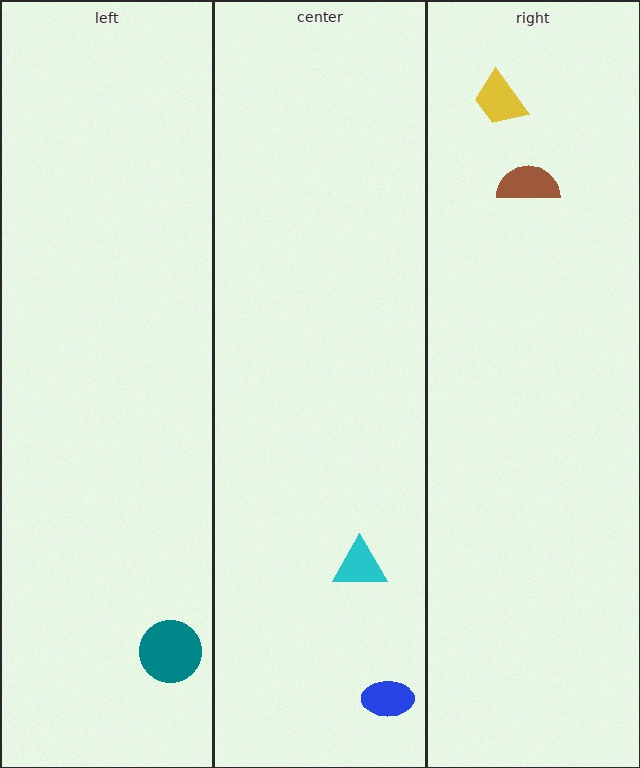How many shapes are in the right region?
2.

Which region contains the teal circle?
The left region.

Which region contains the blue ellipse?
The center region.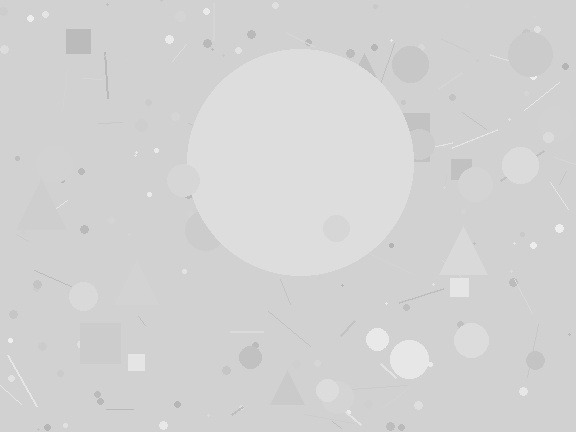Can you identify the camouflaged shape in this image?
The camouflaged shape is a circle.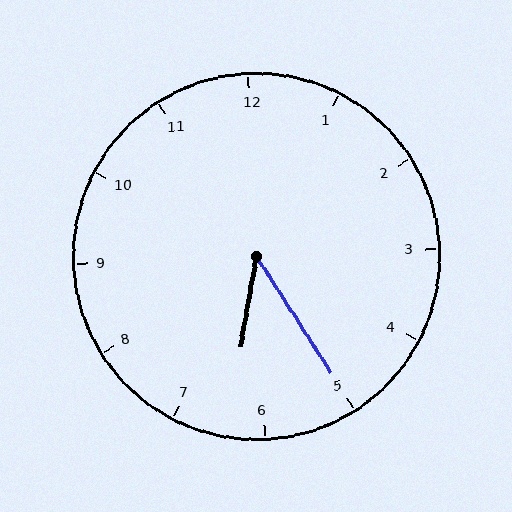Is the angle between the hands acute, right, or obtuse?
It is acute.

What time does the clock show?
6:25.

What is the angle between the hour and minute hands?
Approximately 42 degrees.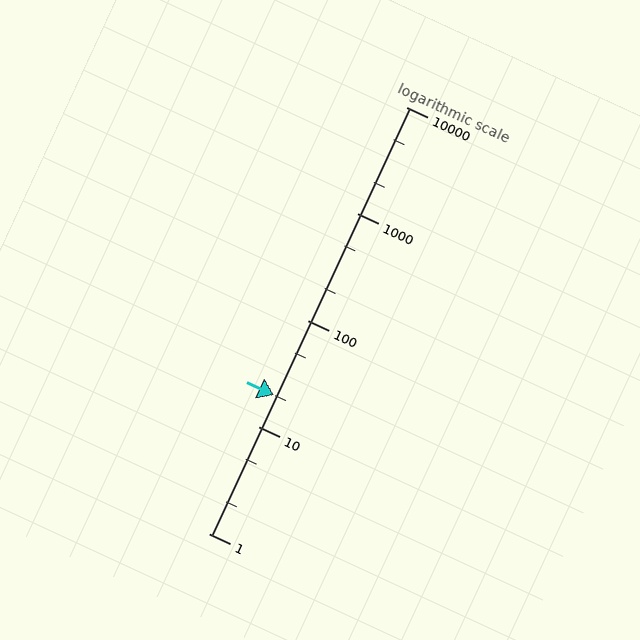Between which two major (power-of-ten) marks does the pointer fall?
The pointer is between 10 and 100.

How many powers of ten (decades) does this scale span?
The scale spans 4 decades, from 1 to 10000.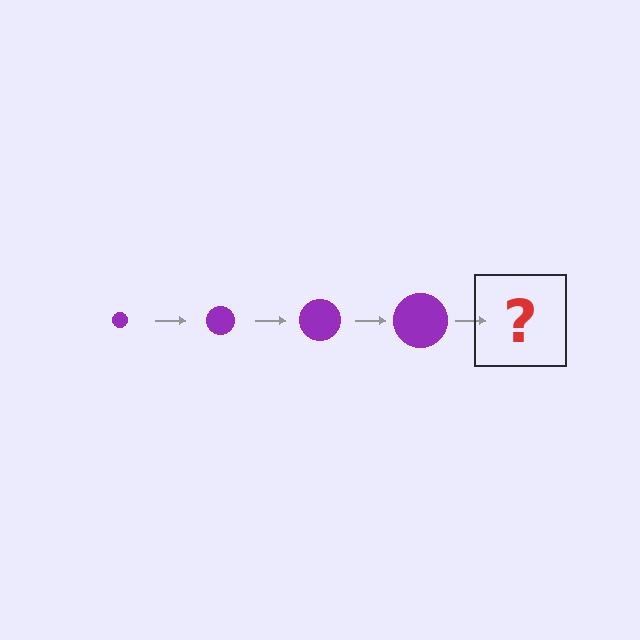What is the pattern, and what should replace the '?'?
The pattern is that the circle gets progressively larger each step. The '?' should be a purple circle, larger than the previous one.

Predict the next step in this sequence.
The next step is a purple circle, larger than the previous one.